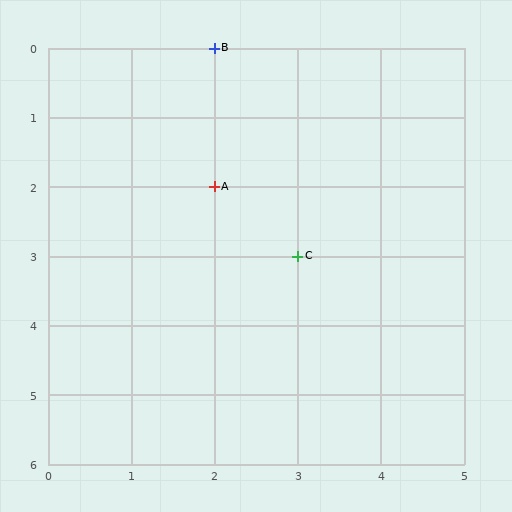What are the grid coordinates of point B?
Point B is at grid coordinates (2, 0).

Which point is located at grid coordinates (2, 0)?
Point B is at (2, 0).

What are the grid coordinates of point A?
Point A is at grid coordinates (2, 2).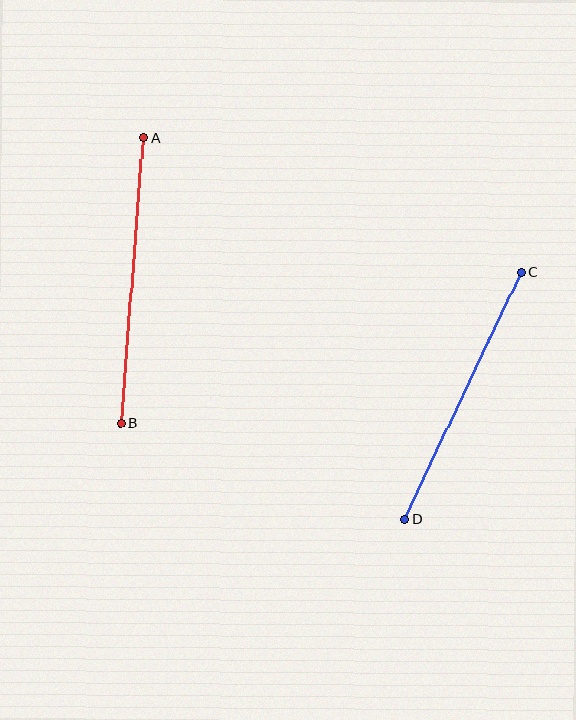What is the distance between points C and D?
The distance is approximately 273 pixels.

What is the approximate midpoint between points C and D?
The midpoint is at approximately (463, 396) pixels.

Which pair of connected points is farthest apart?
Points A and B are farthest apart.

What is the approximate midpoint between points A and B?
The midpoint is at approximately (132, 280) pixels.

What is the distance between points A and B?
The distance is approximately 286 pixels.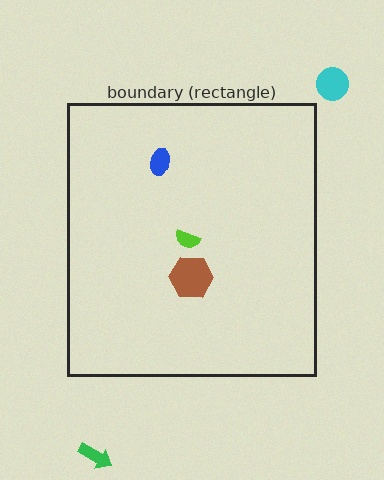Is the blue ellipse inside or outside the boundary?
Inside.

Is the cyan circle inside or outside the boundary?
Outside.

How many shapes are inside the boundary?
3 inside, 2 outside.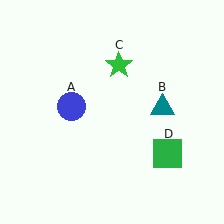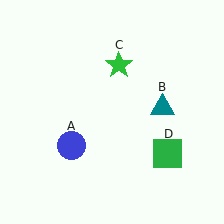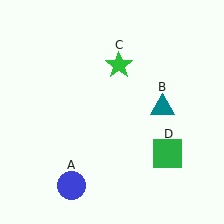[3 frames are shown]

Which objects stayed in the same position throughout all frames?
Teal triangle (object B) and green star (object C) and green square (object D) remained stationary.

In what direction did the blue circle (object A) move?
The blue circle (object A) moved down.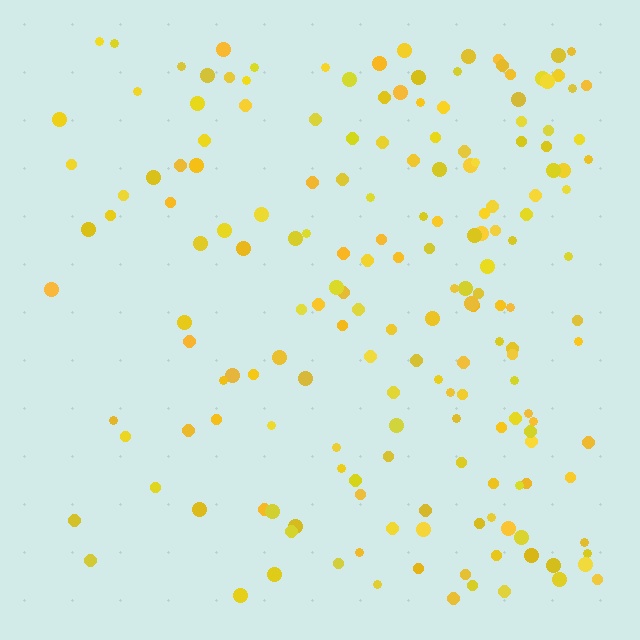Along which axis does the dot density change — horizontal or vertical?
Horizontal.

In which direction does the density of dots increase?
From left to right, with the right side densest.